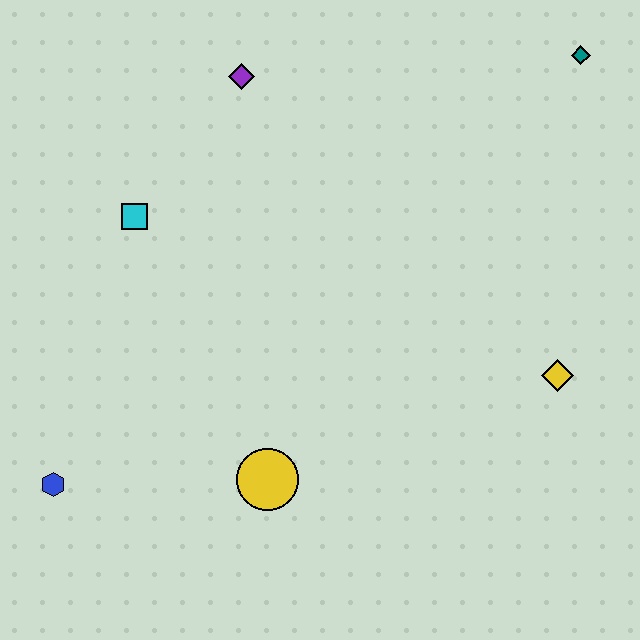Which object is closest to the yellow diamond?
The yellow circle is closest to the yellow diamond.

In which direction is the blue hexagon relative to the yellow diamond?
The blue hexagon is to the left of the yellow diamond.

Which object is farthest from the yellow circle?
The teal diamond is farthest from the yellow circle.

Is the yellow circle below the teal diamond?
Yes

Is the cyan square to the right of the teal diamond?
No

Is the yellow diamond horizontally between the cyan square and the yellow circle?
No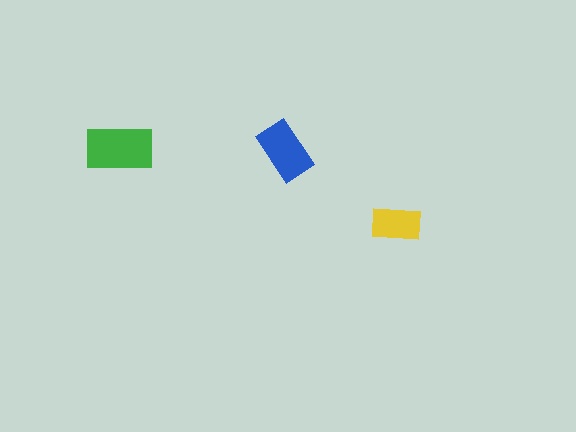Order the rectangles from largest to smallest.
the green one, the blue one, the yellow one.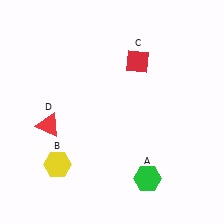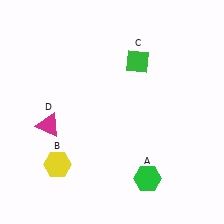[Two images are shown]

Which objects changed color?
C changed from red to green. D changed from red to magenta.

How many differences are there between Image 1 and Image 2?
There are 2 differences between the two images.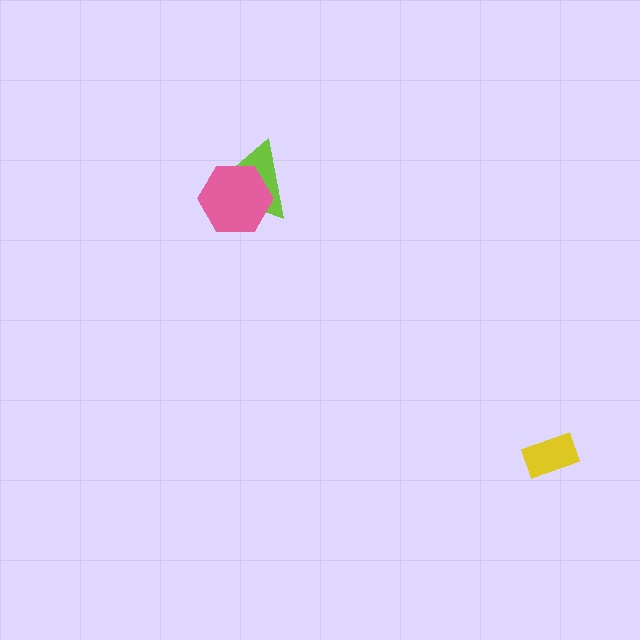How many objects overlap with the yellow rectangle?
0 objects overlap with the yellow rectangle.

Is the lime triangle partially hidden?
Yes, it is partially covered by another shape.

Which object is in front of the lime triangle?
The pink hexagon is in front of the lime triangle.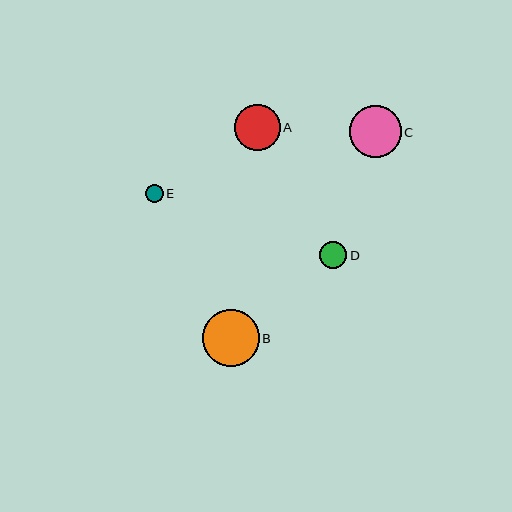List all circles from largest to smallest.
From largest to smallest: B, C, A, D, E.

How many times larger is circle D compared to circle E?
Circle D is approximately 1.5 times the size of circle E.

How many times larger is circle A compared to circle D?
Circle A is approximately 1.7 times the size of circle D.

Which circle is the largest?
Circle B is the largest with a size of approximately 56 pixels.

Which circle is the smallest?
Circle E is the smallest with a size of approximately 18 pixels.